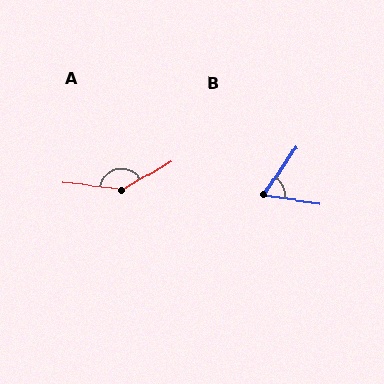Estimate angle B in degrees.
Approximately 64 degrees.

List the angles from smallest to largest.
B (64°), A (143°).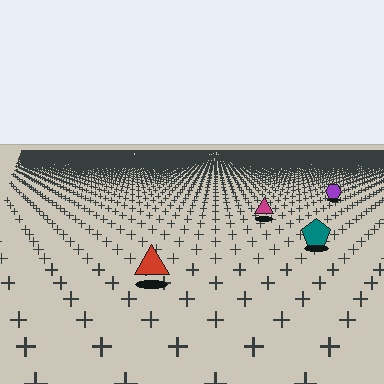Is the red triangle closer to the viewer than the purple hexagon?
Yes. The red triangle is closer — you can tell from the texture gradient: the ground texture is coarser near it.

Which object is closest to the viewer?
The red triangle is closest. The texture marks near it are larger and more spread out.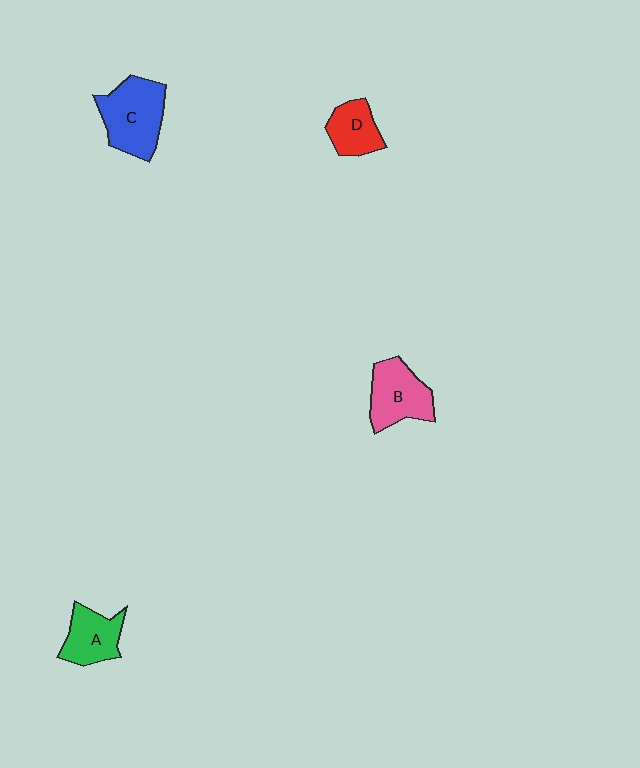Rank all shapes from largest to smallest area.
From largest to smallest: C (blue), B (pink), A (green), D (red).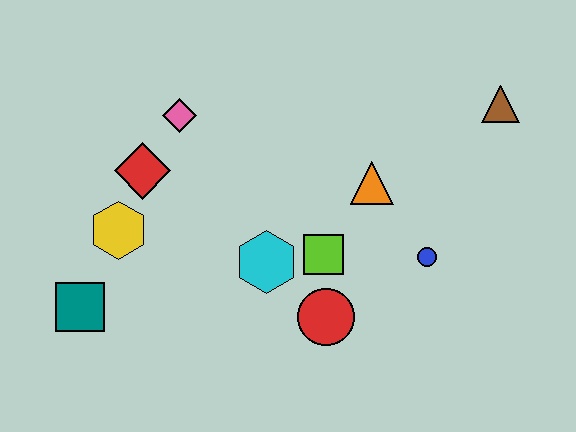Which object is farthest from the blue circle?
The teal square is farthest from the blue circle.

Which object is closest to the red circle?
The lime square is closest to the red circle.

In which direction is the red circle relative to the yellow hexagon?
The red circle is to the right of the yellow hexagon.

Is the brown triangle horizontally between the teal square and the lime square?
No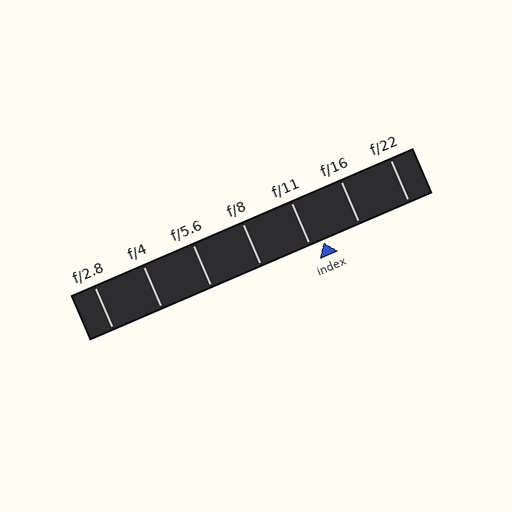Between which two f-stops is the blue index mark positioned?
The index mark is between f/11 and f/16.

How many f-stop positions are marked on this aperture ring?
There are 7 f-stop positions marked.